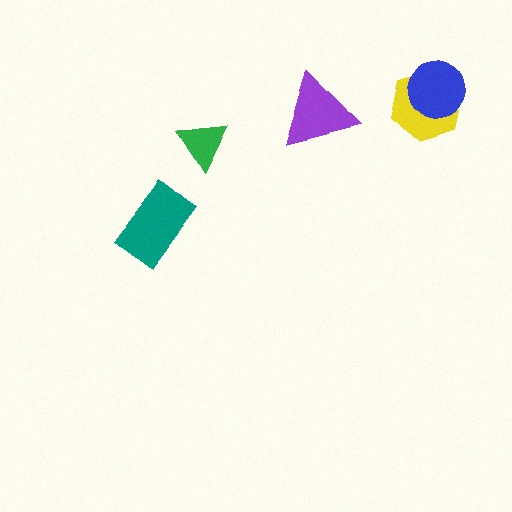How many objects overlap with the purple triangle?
0 objects overlap with the purple triangle.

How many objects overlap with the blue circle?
1 object overlaps with the blue circle.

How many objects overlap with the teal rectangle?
0 objects overlap with the teal rectangle.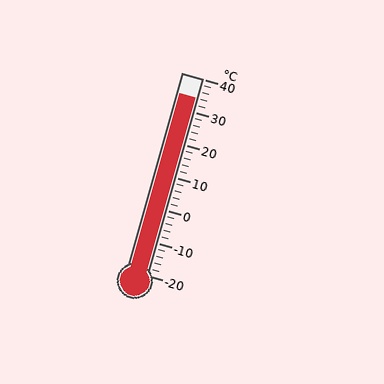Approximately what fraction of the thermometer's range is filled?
The thermometer is filled to approximately 90% of its range.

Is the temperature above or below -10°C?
The temperature is above -10°C.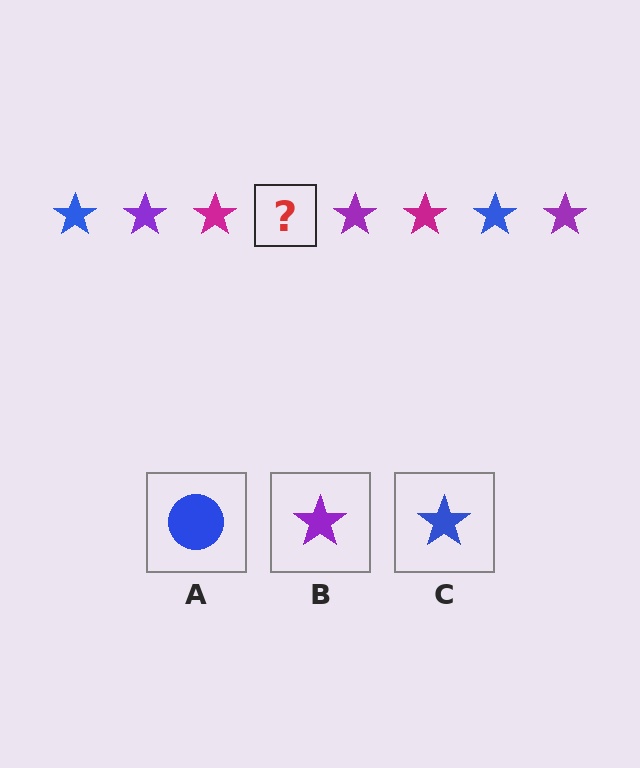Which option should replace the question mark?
Option C.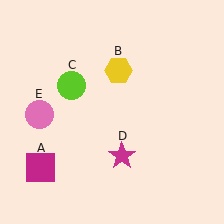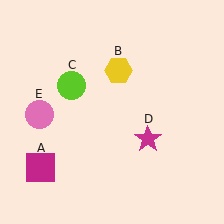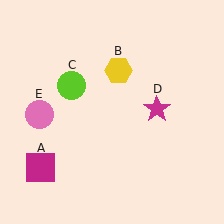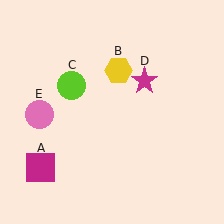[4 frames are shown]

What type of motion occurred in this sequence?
The magenta star (object D) rotated counterclockwise around the center of the scene.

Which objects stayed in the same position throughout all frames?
Magenta square (object A) and yellow hexagon (object B) and lime circle (object C) and pink circle (object E) remained stationary.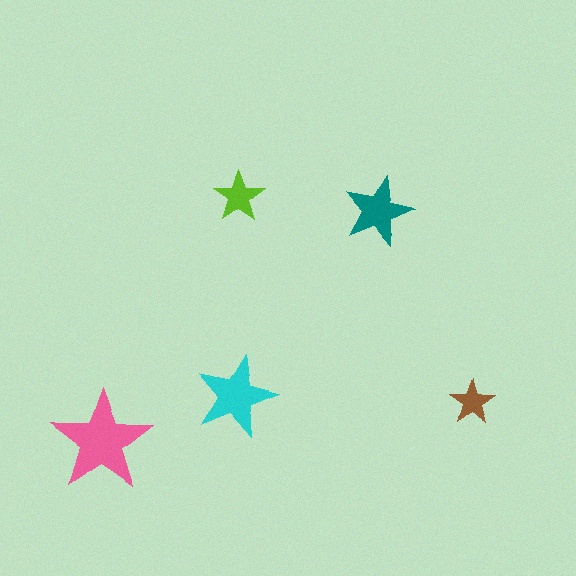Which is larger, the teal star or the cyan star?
The cyan one.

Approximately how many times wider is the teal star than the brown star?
About 1.5 times wider.